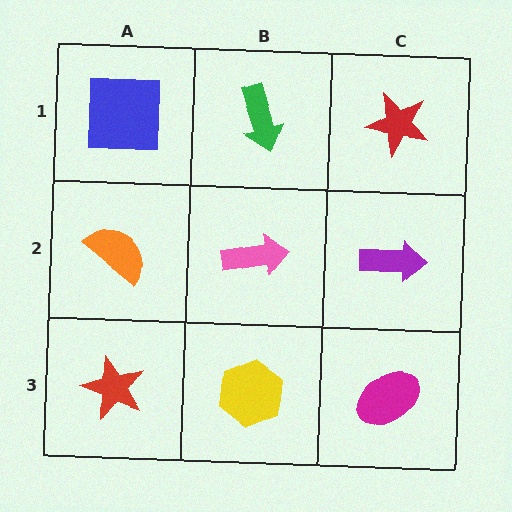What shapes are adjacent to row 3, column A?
An orange semicircle (row 2, column A), a yellow hexagon (row 3, column B).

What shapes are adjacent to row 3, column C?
A purple arrow (row 2, column C), a yellow hexagon (row 3, column B).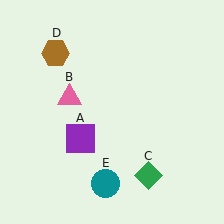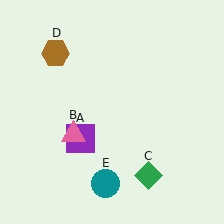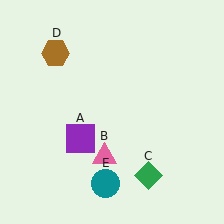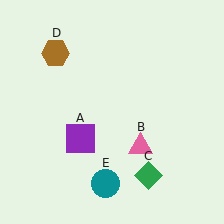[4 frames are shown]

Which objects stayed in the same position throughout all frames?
Purple square (object A) and green diamond (object C) and brown hexagon (object D) and teal circle (object E) remained stationary.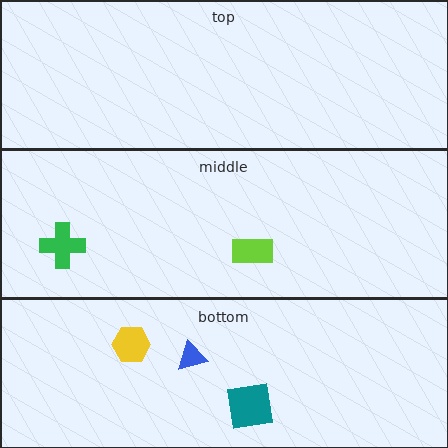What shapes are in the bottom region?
The yellow hexagon, the teal square, the blue triangle.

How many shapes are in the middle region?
2.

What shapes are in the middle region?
The lime rectangle, the green cross.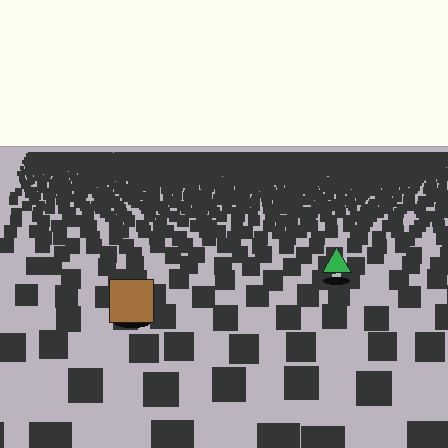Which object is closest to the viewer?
The brown square is closest. The texture marks near it are larger and more spread out.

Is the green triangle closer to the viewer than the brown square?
No. The brown square is closer — you can tell from the texture gradient: the ground texture is coarser near it.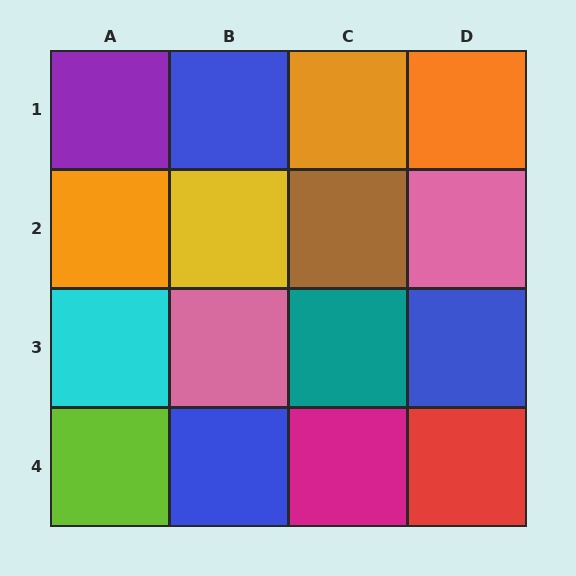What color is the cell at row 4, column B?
Blue.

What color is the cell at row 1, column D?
Orange.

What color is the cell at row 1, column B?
Blue.